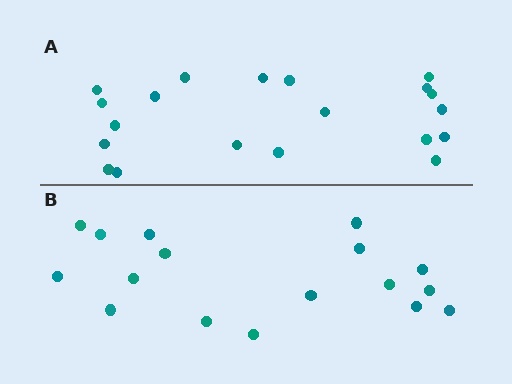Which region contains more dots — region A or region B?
Region A (the top region) has more dots.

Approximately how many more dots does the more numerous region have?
Region A has just a few more — roughly 2 or 3 more dots than region B.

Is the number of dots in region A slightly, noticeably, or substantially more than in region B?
Region A has only slightly more — the two regions are fairly close. The ratio is roughly 1.2 to 1.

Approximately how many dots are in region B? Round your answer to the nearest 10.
About 20 dots. (The exact count is 17, which rounds to 20.)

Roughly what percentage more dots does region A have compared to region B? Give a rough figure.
About 20% more.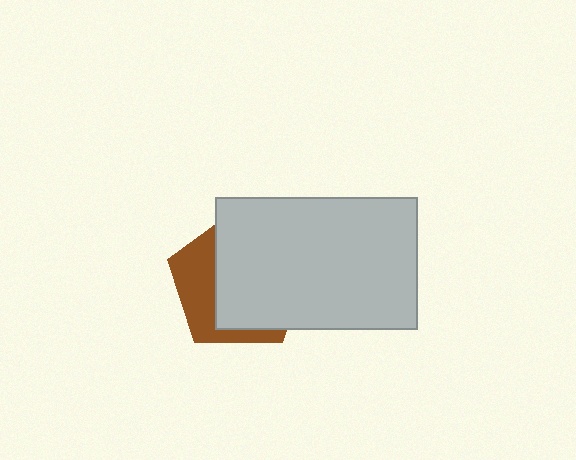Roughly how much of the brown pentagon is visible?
A small part of it is visible (roughly 35%).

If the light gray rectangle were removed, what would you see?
You would see the complete brown pentagon.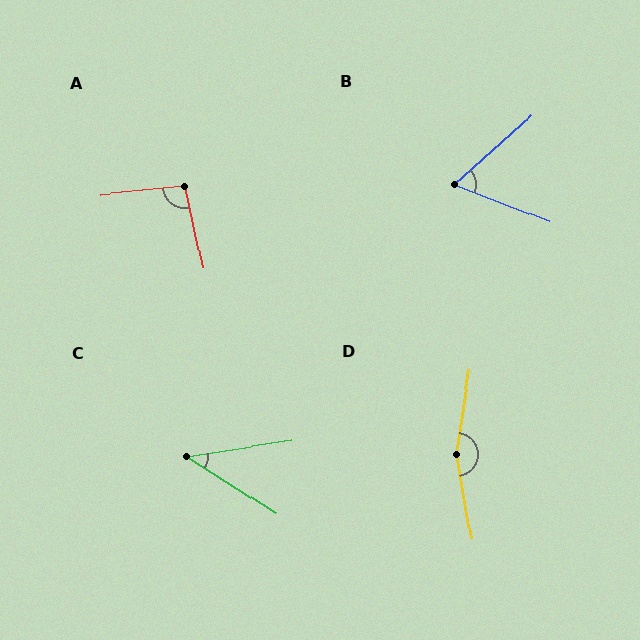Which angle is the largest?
D, at approximately 161 degrees.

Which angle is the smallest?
C, at approximately 41 degrees.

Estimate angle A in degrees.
Approximately 96 degrees.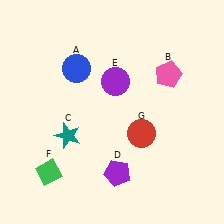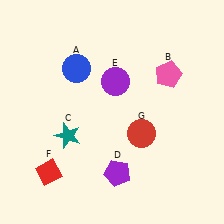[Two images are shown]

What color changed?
The diamond (F) changed from green in Image 1 to red in Image 2.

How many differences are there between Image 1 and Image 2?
There is 1 difference between the two images.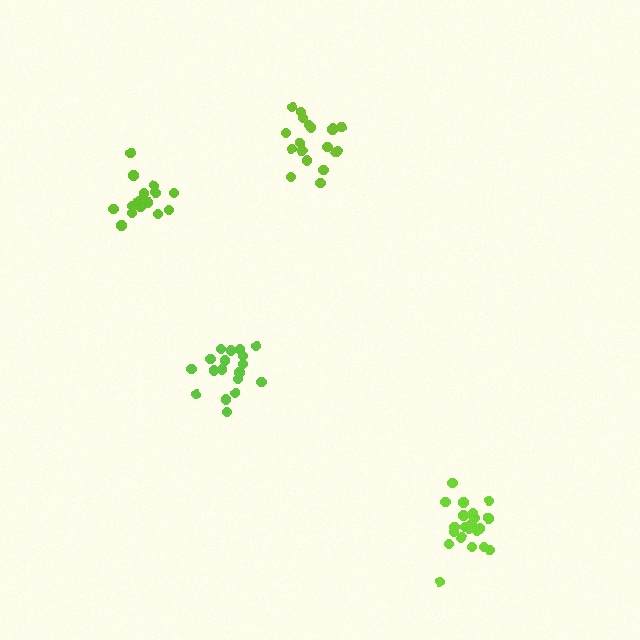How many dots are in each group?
Group 1: 18 dots, Group 2: 15 dots, Group 3: 21 dots, Group 4: 19 dots (73 total).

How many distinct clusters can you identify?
There are 4 distinct clusters.